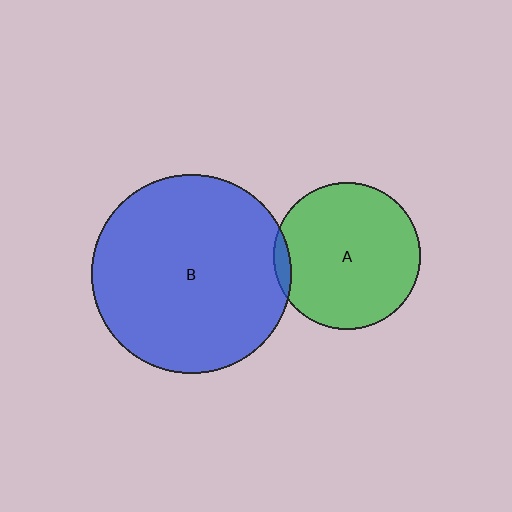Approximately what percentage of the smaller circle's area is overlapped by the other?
Approximately 5%.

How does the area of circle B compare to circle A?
Approximately 1.8 times.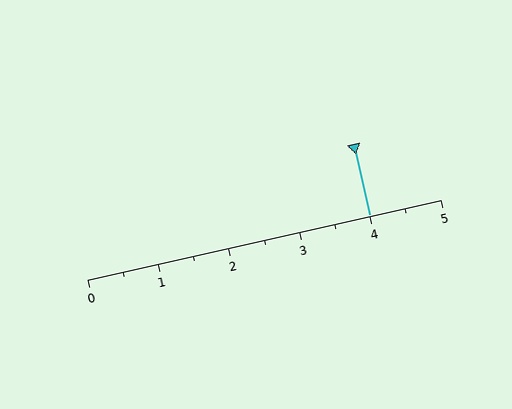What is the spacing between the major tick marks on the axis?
The major ticks are spaced 1 apart.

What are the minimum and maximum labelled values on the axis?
The axis runs from 0 to 5.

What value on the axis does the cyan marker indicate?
The marker indicates approximately 4.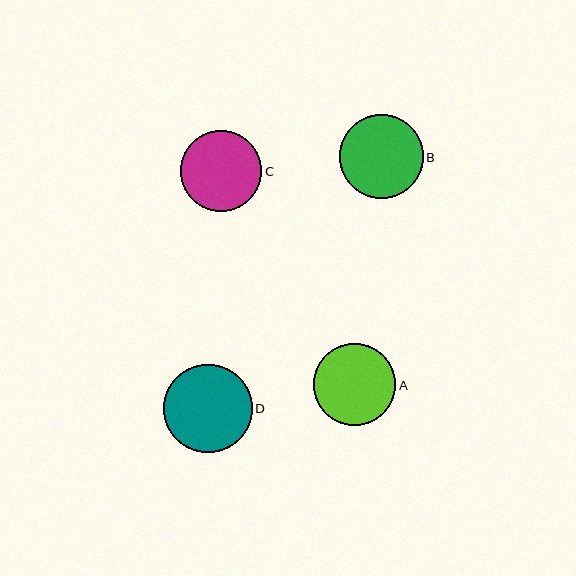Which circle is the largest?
Circle D is the largest with a size of approximately 88 pixels.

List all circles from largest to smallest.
From largest to smallest: D, B, A, C.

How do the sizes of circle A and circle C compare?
Circle A and circle C are approximately the same size.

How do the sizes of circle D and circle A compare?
Circle D and circle A are approximately the same size.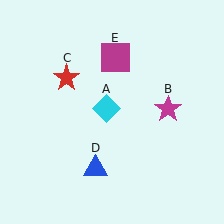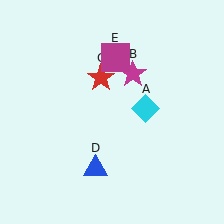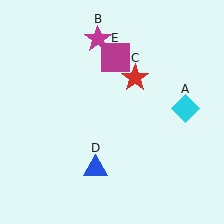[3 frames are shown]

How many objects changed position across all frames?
3 objects changed position: cyan diamond (object A), magenta star (object B), red star (object C).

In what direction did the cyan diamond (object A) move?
The cyan diamond (object A) moved right.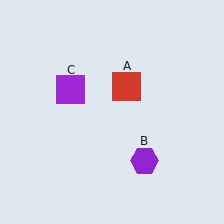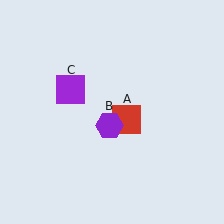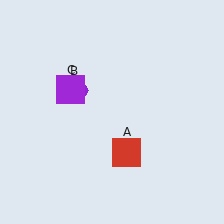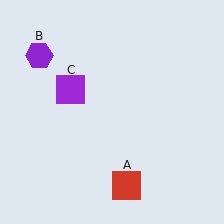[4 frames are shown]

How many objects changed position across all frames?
2 objects changed position: red square (object A), purple hexagon (object B).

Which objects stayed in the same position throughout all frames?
Purple square (object C) remained stationary.